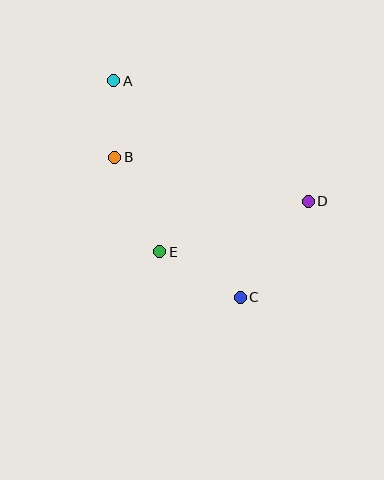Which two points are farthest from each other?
Points A and C are farthest from each other.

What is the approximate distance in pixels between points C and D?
The distance between C and D is approximately 118 pixels.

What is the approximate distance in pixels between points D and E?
The distance between D and E is approximately 157 pixels.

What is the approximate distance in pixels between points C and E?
The distance between C and E is approximately 92 pixels.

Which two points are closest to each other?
Points A and B are closest to each other.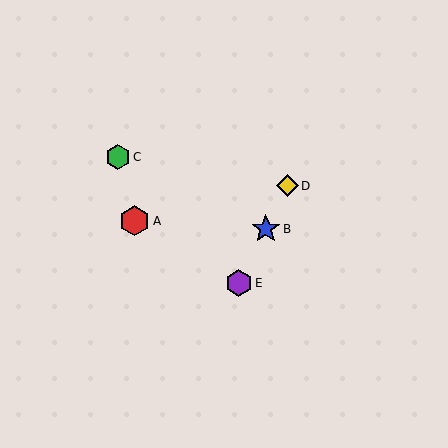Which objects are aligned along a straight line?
Objects B, D, E are aligned along a straight line.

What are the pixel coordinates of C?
Object C is at (118, 157).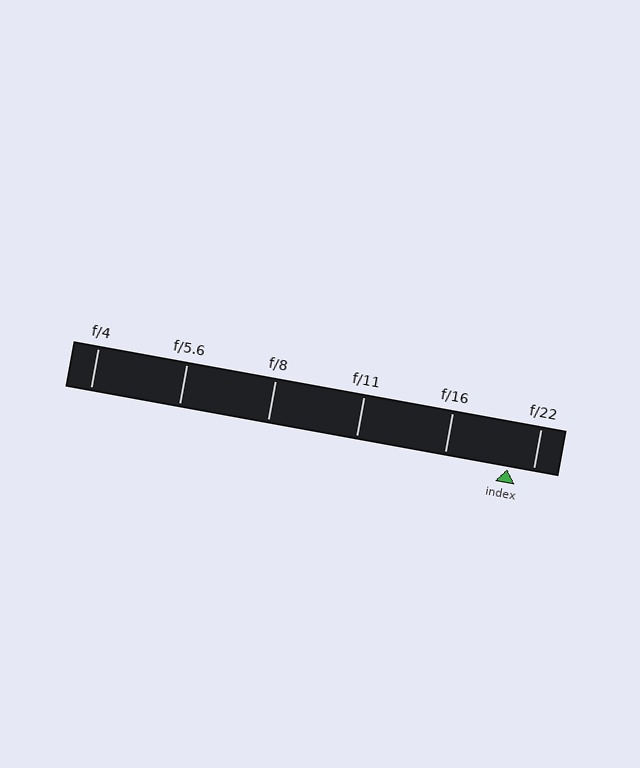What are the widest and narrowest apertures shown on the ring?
The widest aperture shown is f/4 and the narrowest is f/22.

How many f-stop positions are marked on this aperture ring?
There are 6 f-stop positions marked.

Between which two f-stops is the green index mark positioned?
The index mark is between f/16 and f/22.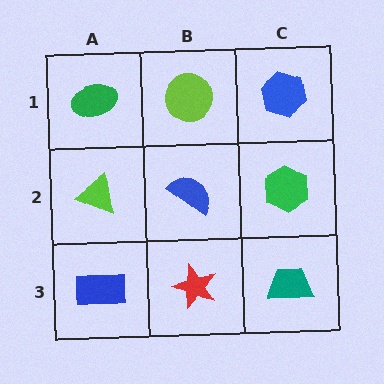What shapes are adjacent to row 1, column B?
A blue semicircle (row 2, column B), a green ellipse (row 1, column A), a blue hexagon (row 1, column C).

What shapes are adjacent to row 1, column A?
A lime triangle (row 2, column A), a lime circle (row 1, column B).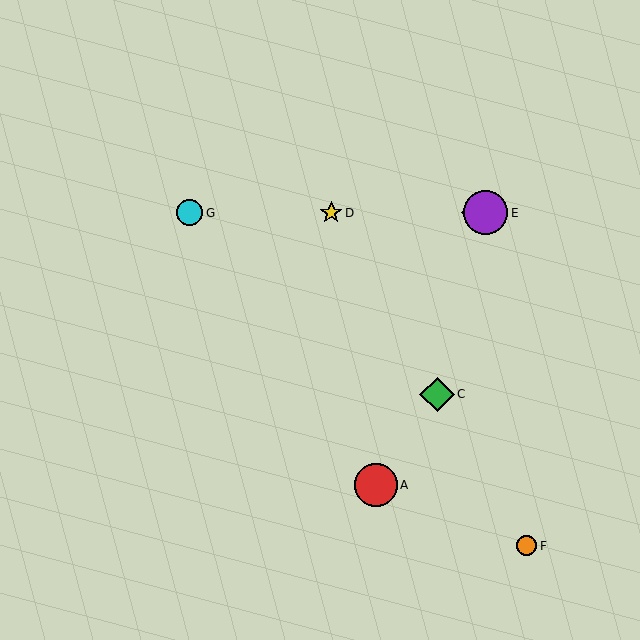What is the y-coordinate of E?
Object E is at y≈213.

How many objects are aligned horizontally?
4 objects (B, D, E, G) are aligned horizontally.